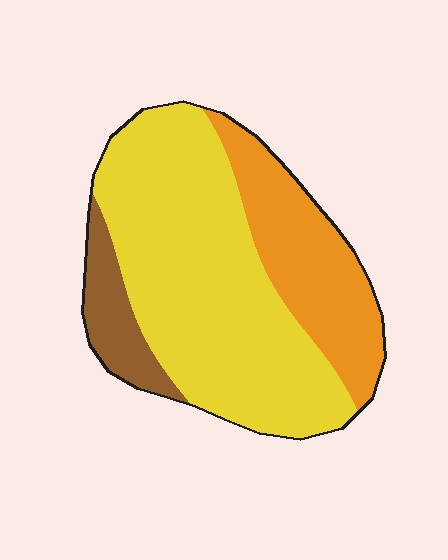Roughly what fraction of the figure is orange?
Orange takes up about one quarter (1/4) of the figure.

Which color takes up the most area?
Yellow, at roughly 65%.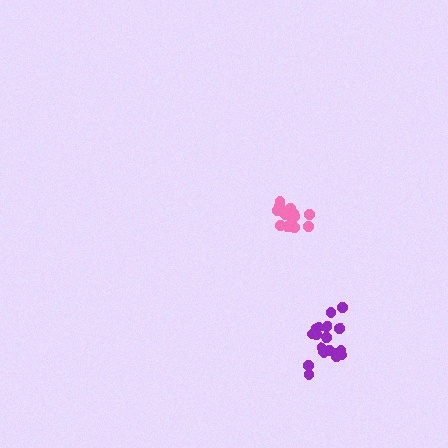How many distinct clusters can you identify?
There are 2 distinct clusters.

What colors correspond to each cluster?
The clusters are colored: purple, pink.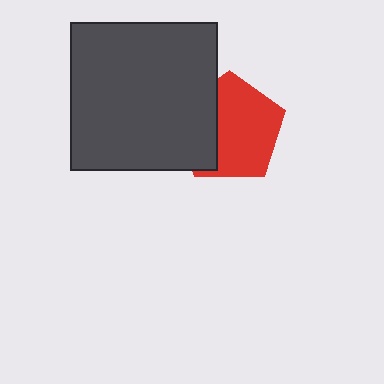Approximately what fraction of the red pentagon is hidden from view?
Roughly 34% of the red pentagon is hidden behind the dark gray square.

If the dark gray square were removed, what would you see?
You would see the complete red pentagon.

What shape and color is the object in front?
The object in front is a dark gray square.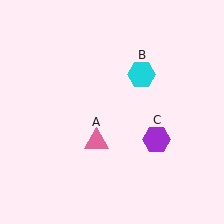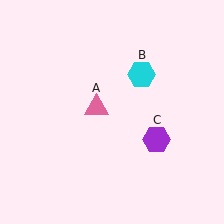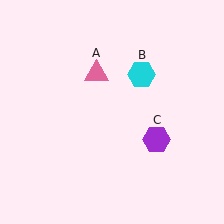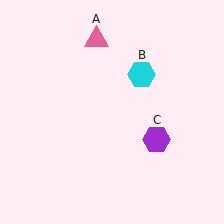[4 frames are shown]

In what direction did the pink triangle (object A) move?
The pink triangle (object A) moved up.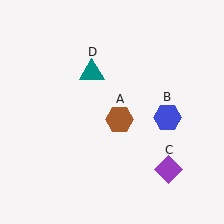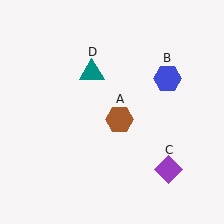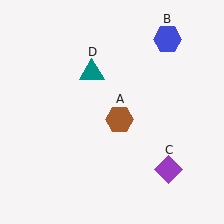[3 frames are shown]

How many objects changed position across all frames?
1 object changed position: blue hexagon (object B).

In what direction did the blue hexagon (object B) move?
The blue hexagon (object B) moved up.